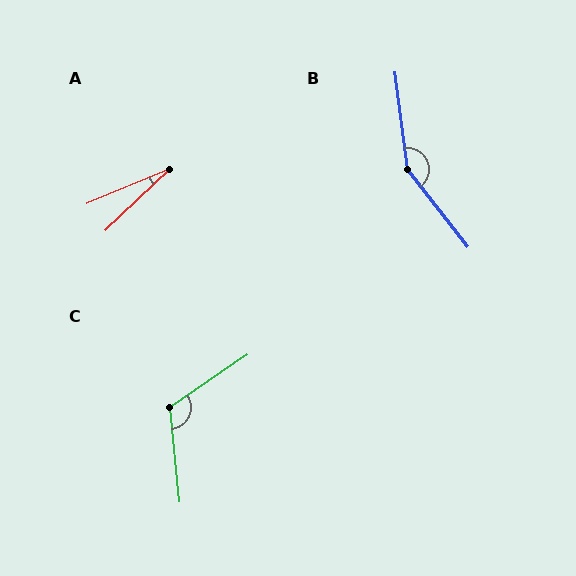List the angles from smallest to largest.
A (20°), C (118°), B (149°).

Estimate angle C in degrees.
Approximately 118 degrees.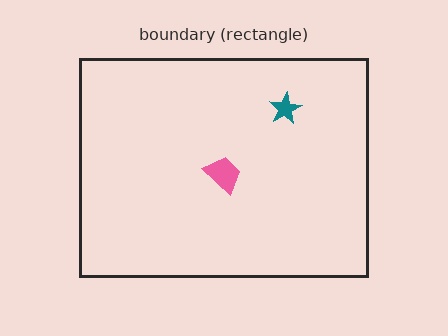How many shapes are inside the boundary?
2 inside, 0 outside.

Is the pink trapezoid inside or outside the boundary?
Inside.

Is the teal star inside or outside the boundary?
Inside.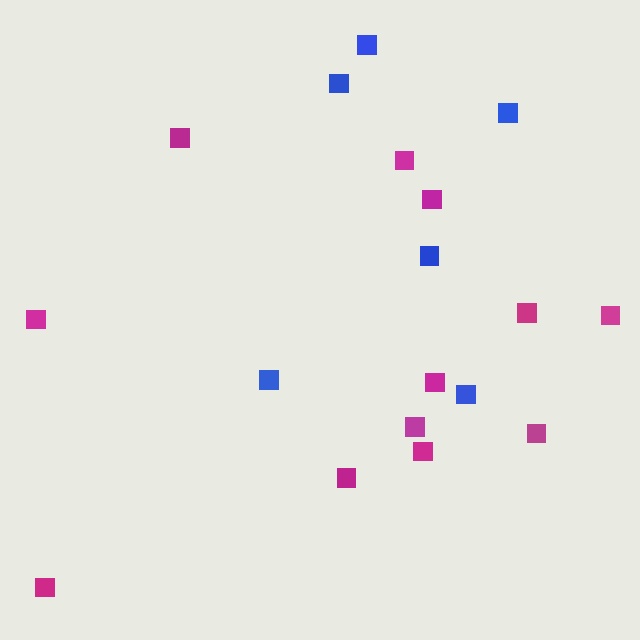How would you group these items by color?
There are 2 groups: one group of magenta squares (12) and one group of blue squares (6).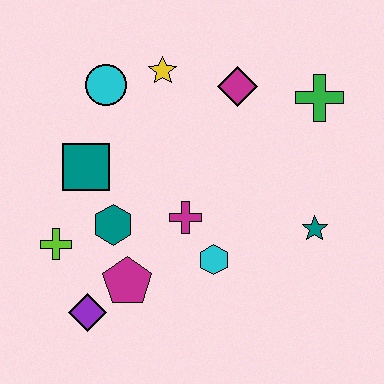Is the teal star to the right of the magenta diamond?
Yes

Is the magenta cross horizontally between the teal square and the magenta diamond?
Yes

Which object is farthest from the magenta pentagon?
The green cross is farthest from the magenta pentagon.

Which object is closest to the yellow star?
The cyan circle is closest to the yellow star.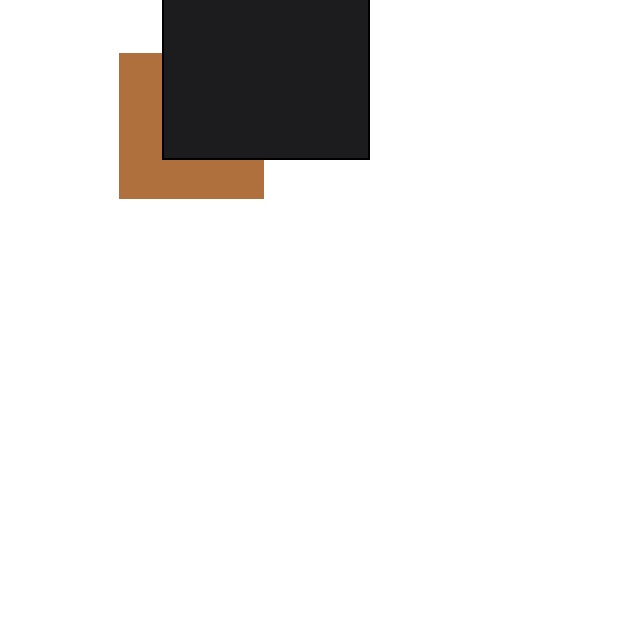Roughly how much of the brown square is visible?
About half of it is visible (roughly 49%).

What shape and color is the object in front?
The object in front is a black square.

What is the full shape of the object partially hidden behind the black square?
The partially hidden object is a brown square.